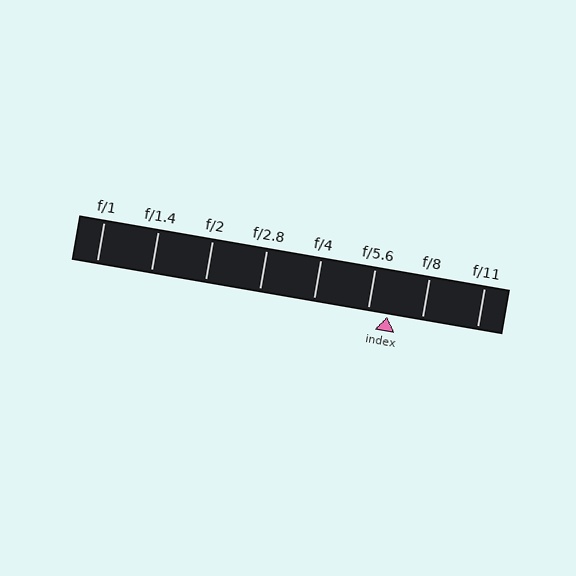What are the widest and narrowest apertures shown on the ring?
The widest aperture shown is f/1 and the narrowest is f/11.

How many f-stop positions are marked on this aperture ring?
There are 8 f-stop positions marked.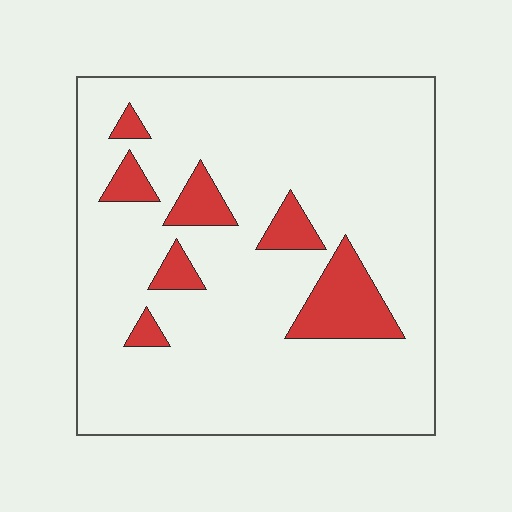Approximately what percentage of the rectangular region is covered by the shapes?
Approximately 15%.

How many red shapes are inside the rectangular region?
7.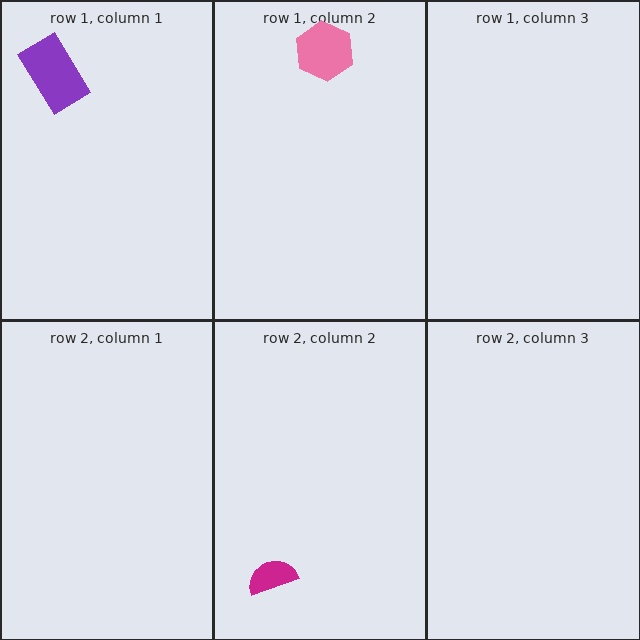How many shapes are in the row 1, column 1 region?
1.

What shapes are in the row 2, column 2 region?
The magenta semicircle.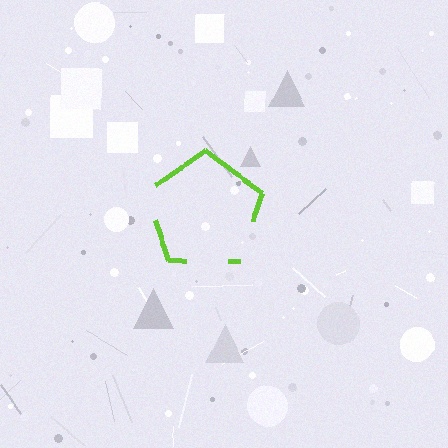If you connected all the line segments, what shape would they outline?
They would outline a pentagon.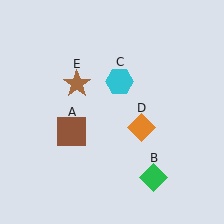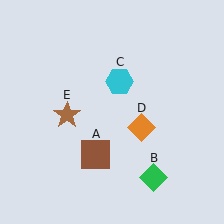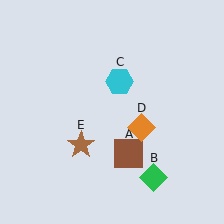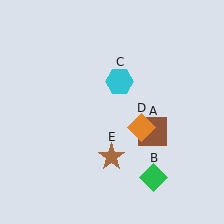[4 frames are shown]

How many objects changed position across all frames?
2 objects changed position: brown square (object A), brown star (object E).